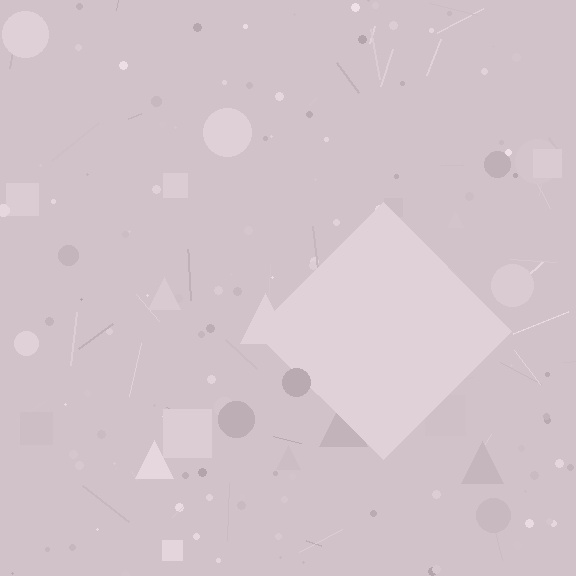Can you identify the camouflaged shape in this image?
The camouflaged shape is a diamond.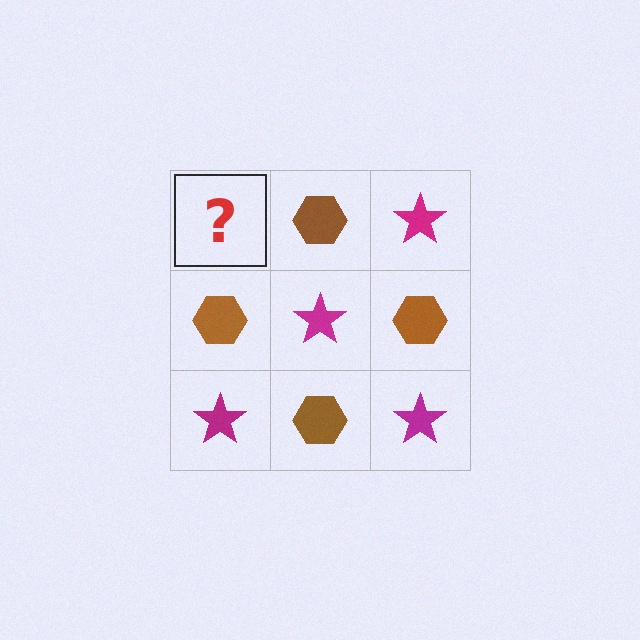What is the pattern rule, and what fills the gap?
The rule is that it alternates magenta star and brown hexagon in a checkerboard pattern. The gap should be filled with a magenta star.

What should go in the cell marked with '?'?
The missing cell should contain a magenta star.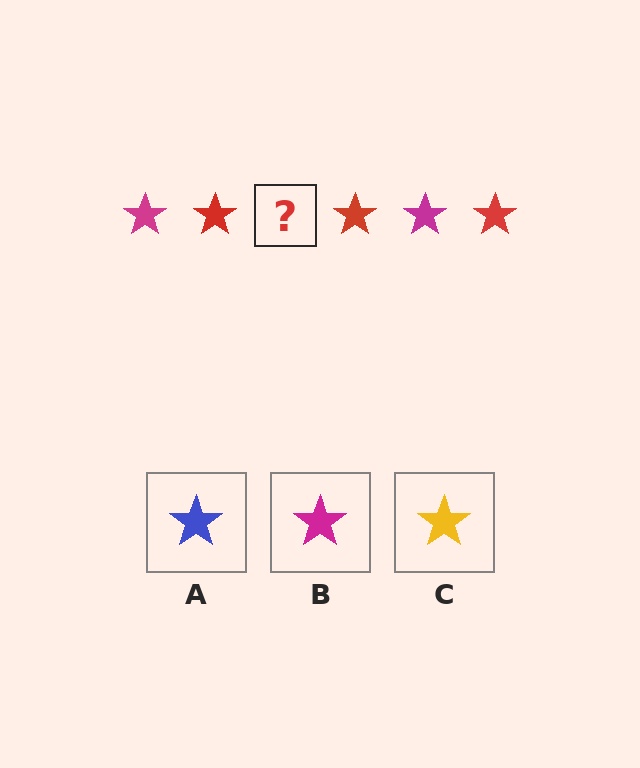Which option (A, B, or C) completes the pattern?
B.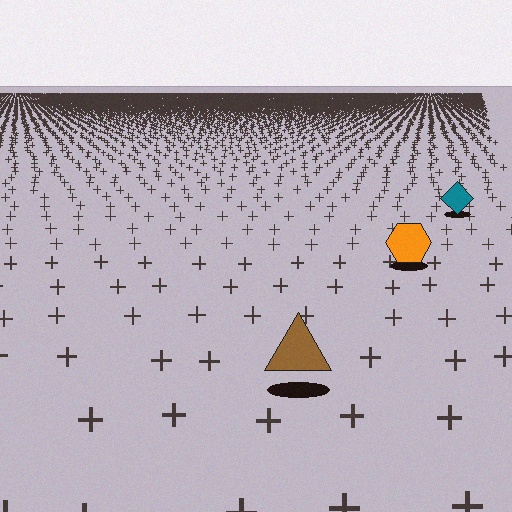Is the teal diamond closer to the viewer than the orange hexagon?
No. The orange hexagon is closer — you can tell from the texture gradient: the ground texture is coarser near it.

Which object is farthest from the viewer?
The teal diamond is farthest from the viewer. It appears smaller and the ground texture around it is denser.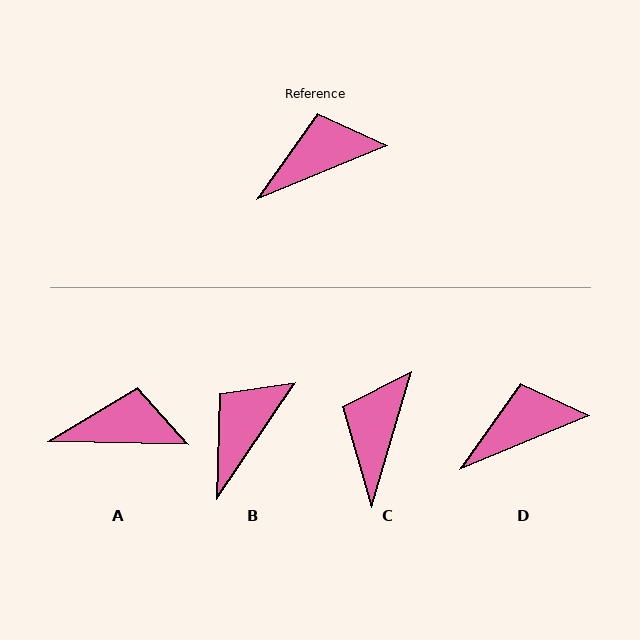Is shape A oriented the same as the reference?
No, it is off by about 24 degrees.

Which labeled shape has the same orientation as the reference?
D.